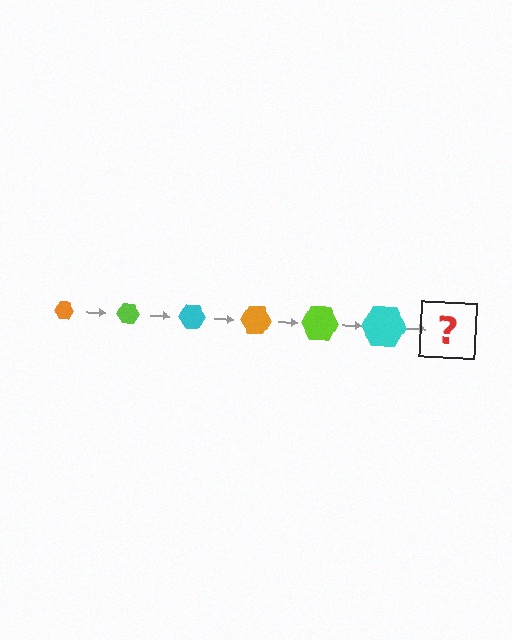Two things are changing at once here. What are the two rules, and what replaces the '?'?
The two rules are that the hexagon grows larger each step and the color cycles through orange, lime, and cyan. The '?' should be an orange hexagon, larger than the previous one.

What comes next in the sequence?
The next element should be an orange hexagon, larger than the previous one.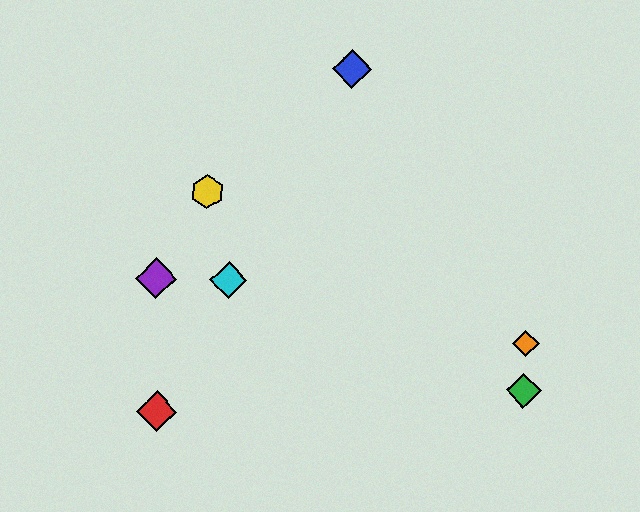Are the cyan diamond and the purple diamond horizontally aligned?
Yes, both are at y≈280.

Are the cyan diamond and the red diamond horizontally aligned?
No, the cyan diamond is at y≈280 and the red diamond is at y≈411.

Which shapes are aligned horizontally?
The purple diamond, the cyan diamond are aligned horizontally.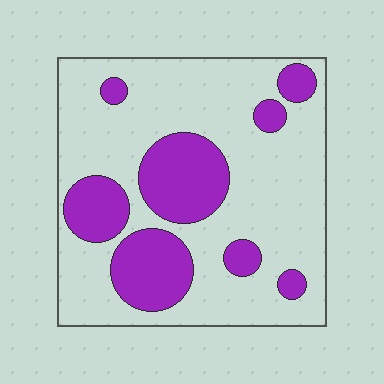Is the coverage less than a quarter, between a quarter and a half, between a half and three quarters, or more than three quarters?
Between a quarter and a half.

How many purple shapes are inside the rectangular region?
8.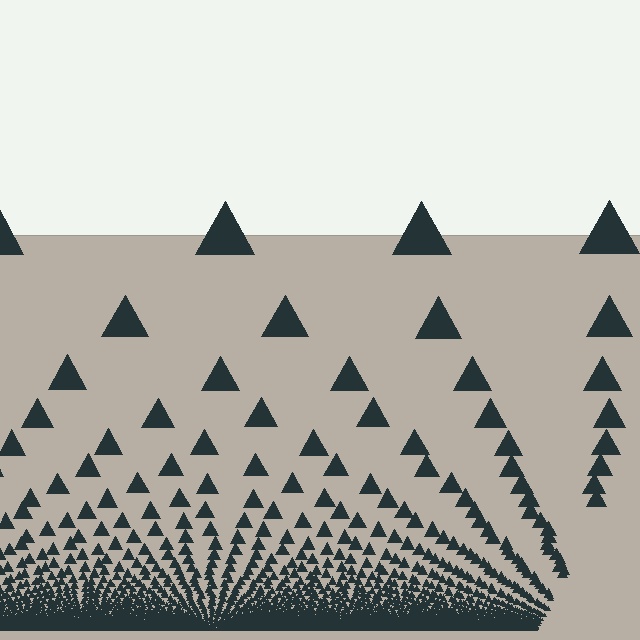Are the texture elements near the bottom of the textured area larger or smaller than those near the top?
Smaller. The gradient is inverted — elements near the bottom are smaller and denser.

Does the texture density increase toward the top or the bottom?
Density increases toward the bottom.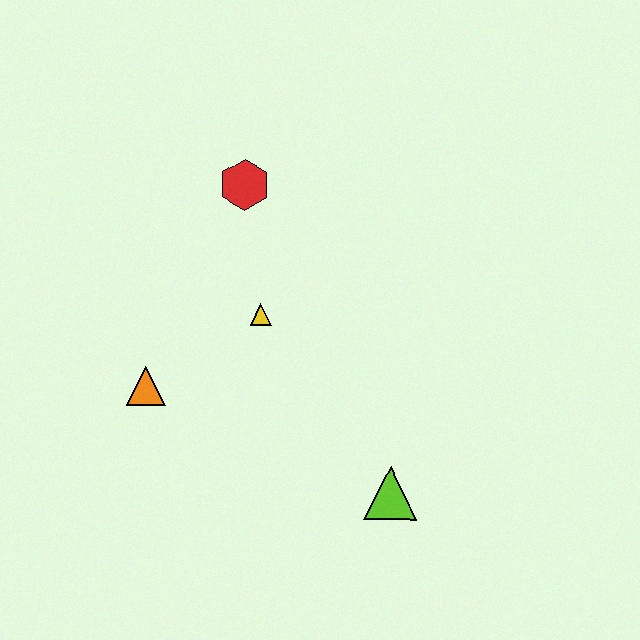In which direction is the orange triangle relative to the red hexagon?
The orange triangle is below the red hexagon.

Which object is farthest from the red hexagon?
The lime triangle is farthest from the red hexagon.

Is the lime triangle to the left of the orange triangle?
No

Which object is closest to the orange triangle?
The yellow triangle is closest to the orange triangle.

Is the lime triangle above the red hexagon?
No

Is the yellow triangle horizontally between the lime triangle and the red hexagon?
Yes